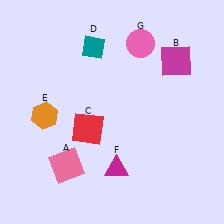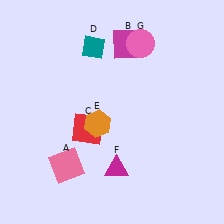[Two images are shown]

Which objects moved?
The objects that moved are: the magenta square (B), the orange hexagon (E).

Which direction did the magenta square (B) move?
The magenta square (B) moved left.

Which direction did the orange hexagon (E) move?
The orange hexagon (E) moved right.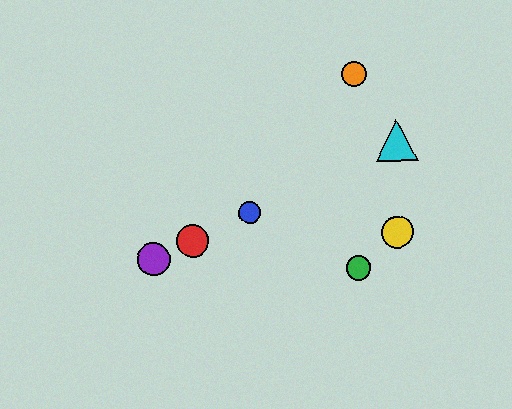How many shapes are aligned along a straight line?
4 shapes (the red circle, the blue circle, the purple circle, the cyan triangle) are aligned along a straight line.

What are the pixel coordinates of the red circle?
The red circle is at (193, 241).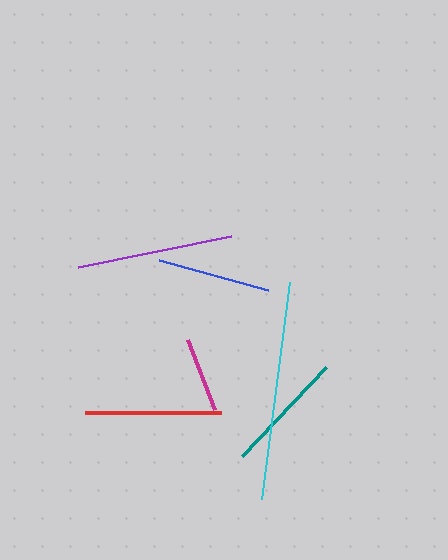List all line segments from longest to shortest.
From longest to shortest: cyan, purple, red, teal, blue, magenta.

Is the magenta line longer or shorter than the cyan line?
The cyan line is longer than the magenta line.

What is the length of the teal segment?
The teal segment is approximately 123 pixels long.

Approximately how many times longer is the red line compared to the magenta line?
The red line is approximately 1.8 times the length of the magenta line.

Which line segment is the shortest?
The magenta line is the shortest at approximately 76 pixels.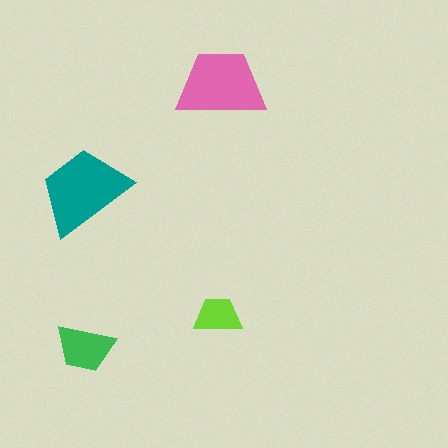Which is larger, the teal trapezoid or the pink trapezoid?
The teal one.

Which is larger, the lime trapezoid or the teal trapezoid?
The teal one.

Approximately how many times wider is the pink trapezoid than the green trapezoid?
About 1.5 times wider.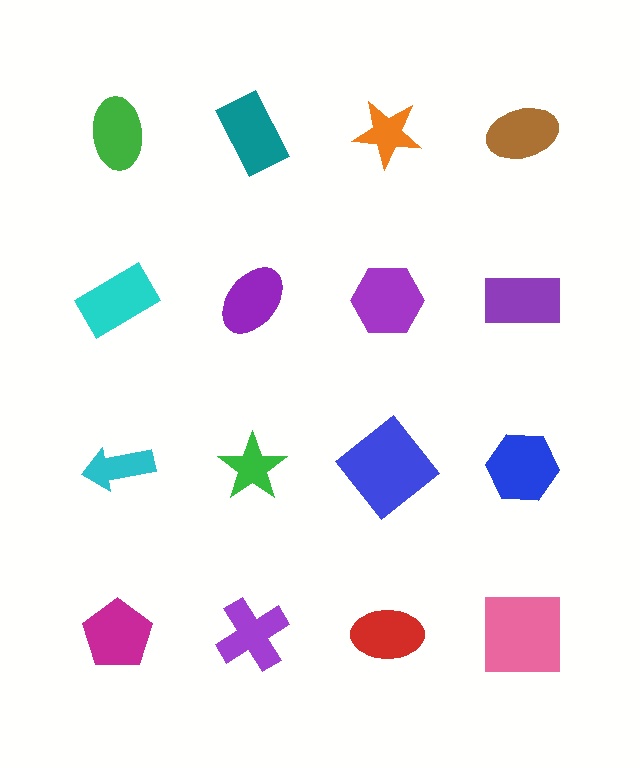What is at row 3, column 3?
A blue diamond.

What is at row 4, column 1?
A magenta pentagon.